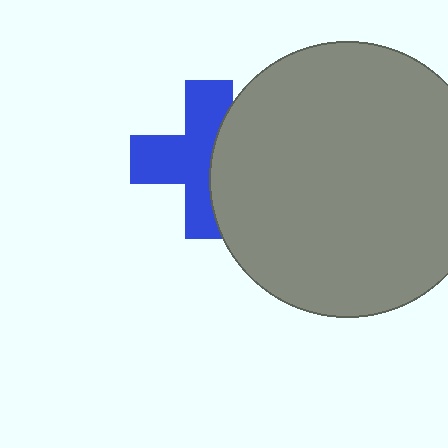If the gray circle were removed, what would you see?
You would see the complete blue cross.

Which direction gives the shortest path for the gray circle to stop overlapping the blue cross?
Moving right gives the shortest separation.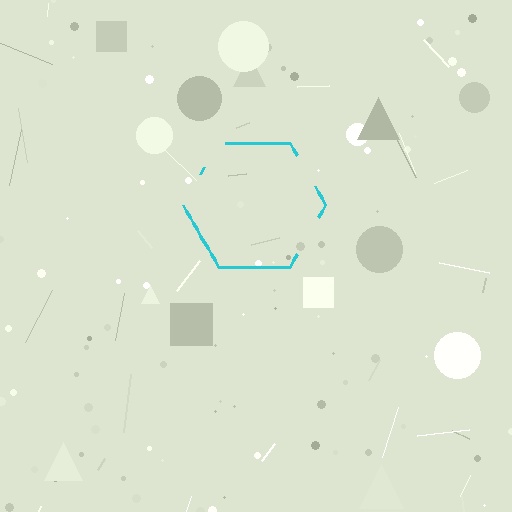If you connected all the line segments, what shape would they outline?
They would outline a hexagon.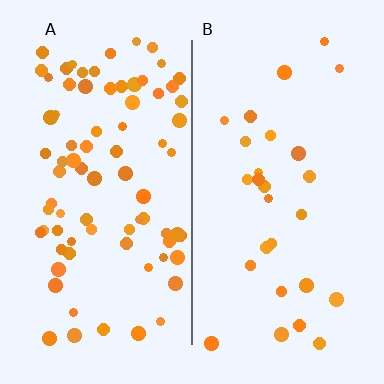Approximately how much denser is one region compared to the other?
Approximately 2.9× — region A over region B.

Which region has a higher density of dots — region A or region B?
A (the left).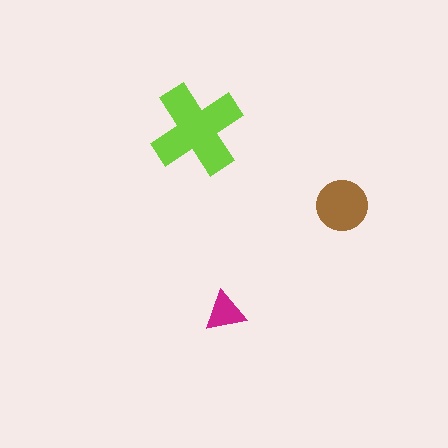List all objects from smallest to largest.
The magenta triangle, the brown circle, the lime cross.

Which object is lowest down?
The magenta triangle is bottommost.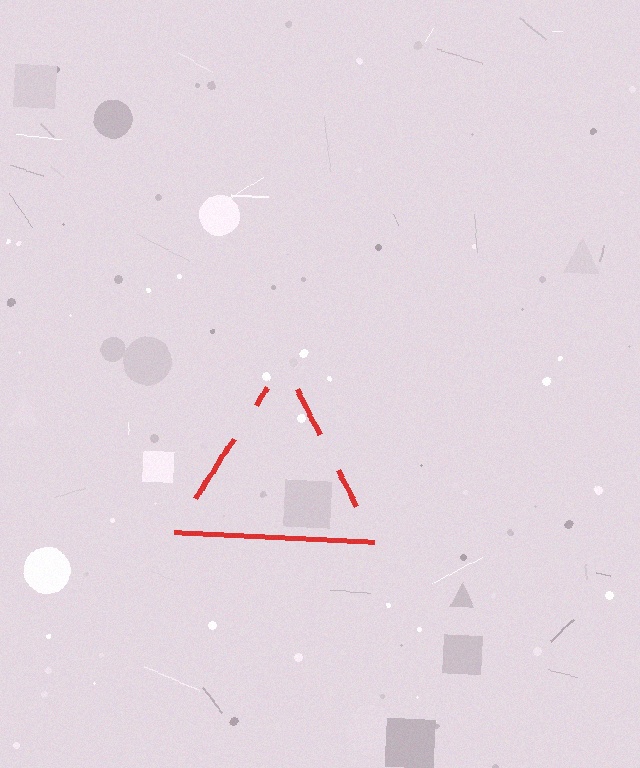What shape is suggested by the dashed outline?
The dashed outline suggests a triangle.